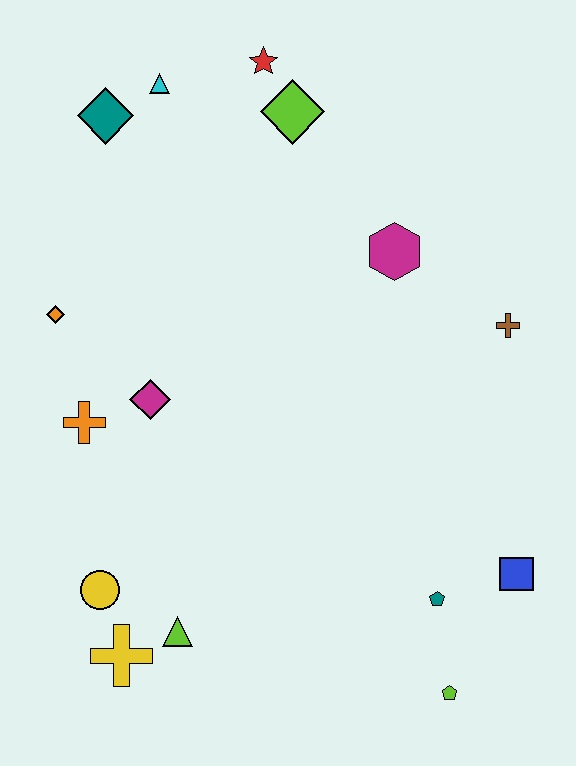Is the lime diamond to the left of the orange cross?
No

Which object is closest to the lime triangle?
The yellow cross is closest to the lime triangle.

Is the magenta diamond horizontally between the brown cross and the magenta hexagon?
No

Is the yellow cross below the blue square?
Yes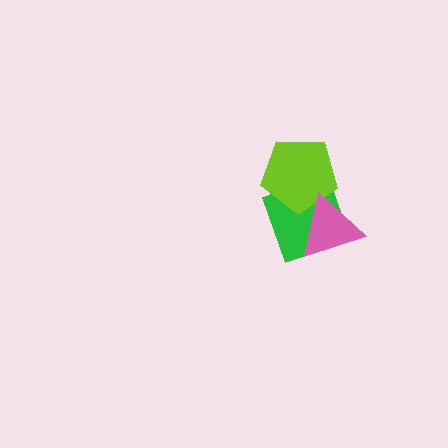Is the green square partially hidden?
Yes, it is partially covered by another shape.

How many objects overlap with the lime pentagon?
2 objects overlap with the lime pentagon.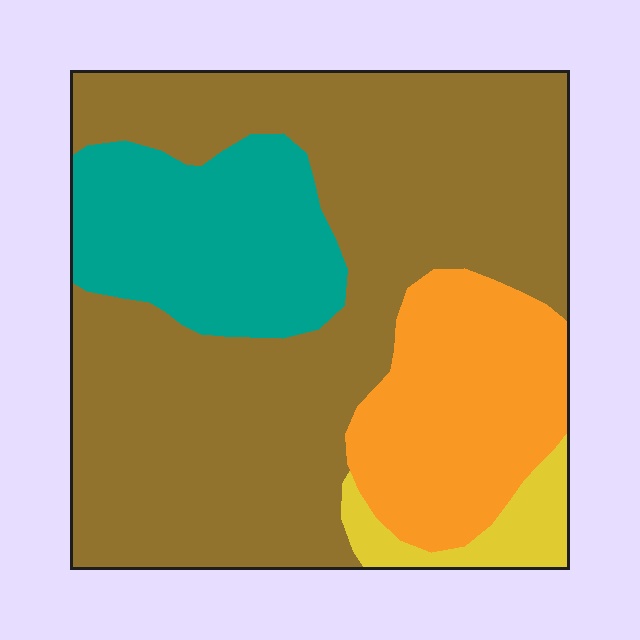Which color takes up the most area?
Brown, at roughly 60%.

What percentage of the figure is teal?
Teal covers around 20% of the figure.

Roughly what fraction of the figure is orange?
Orange takes up less than a quarter of the figure.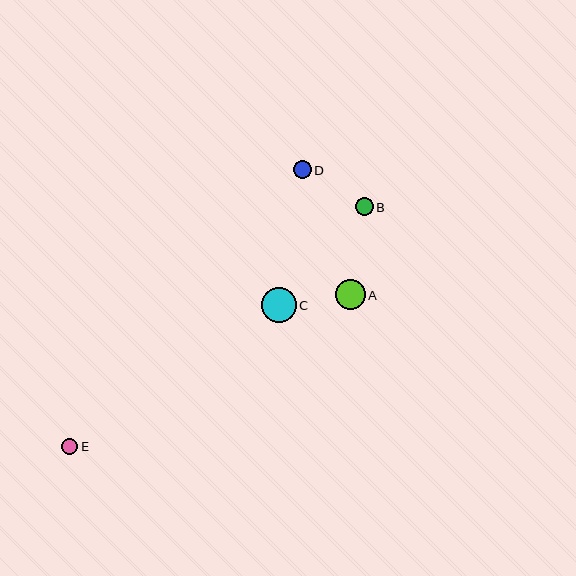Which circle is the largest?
Circle C is the largest with a size of approximately 35 pixels.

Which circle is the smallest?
Circle E is the smallest with a size of approximately 16 pixels.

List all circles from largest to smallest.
From largest to smallest: C, A, D, B, E.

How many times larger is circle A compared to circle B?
Circle A is approximately 1.7 times the size of circle B.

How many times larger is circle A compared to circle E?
Circle A is approximately 1.9 times the size of circle E.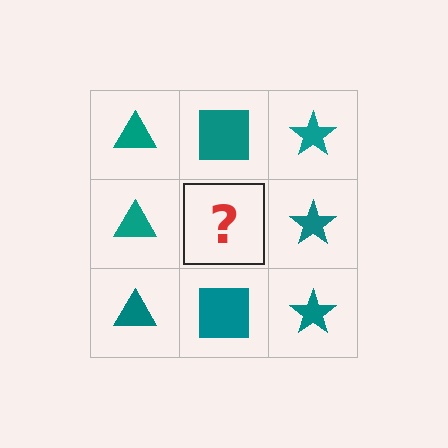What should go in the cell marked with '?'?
The missing cell should contain a teal square.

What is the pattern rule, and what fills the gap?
The rule is that each column has a consistent shape. The gap should be filled with a teal square.